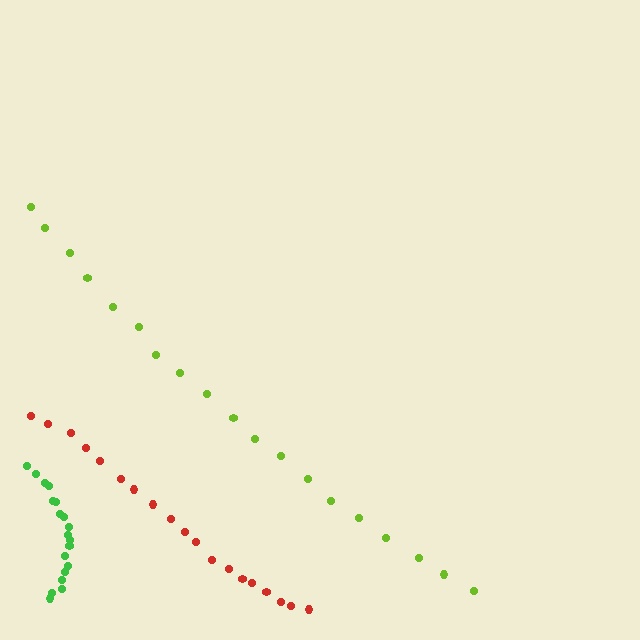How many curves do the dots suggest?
There are 3 distinct paths.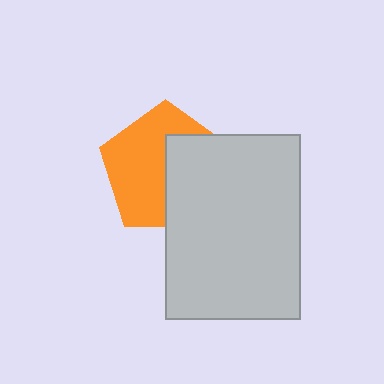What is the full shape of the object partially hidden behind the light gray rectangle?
The partially hidden object is an orange pentagon.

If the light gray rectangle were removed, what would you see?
You would see the complete orange pentagon.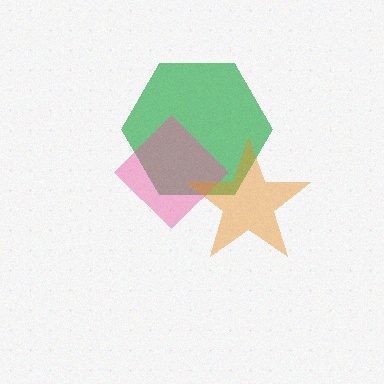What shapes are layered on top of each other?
The layered shapes are: a green hexagon, a pink diamond, an orange star.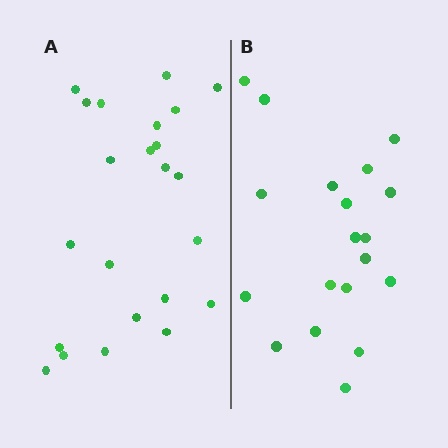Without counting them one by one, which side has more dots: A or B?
Region A (the left region) has more dots.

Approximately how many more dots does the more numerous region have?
Region A has about 4 more dots than region B.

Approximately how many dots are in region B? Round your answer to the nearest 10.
About 20 dots. (The exact count is 19, which rounds to 20.)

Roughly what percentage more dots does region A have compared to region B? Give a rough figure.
About 20% more.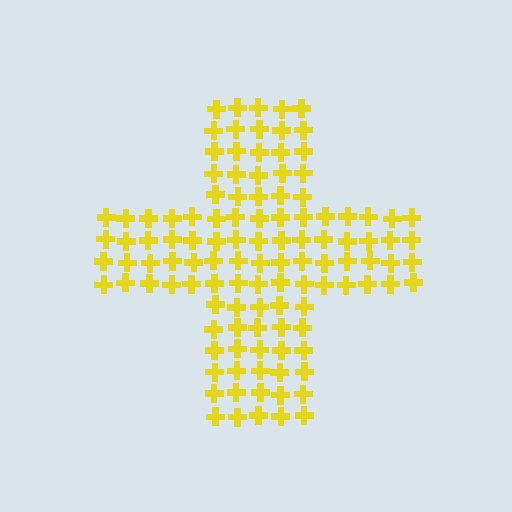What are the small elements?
The small elements are crosses.